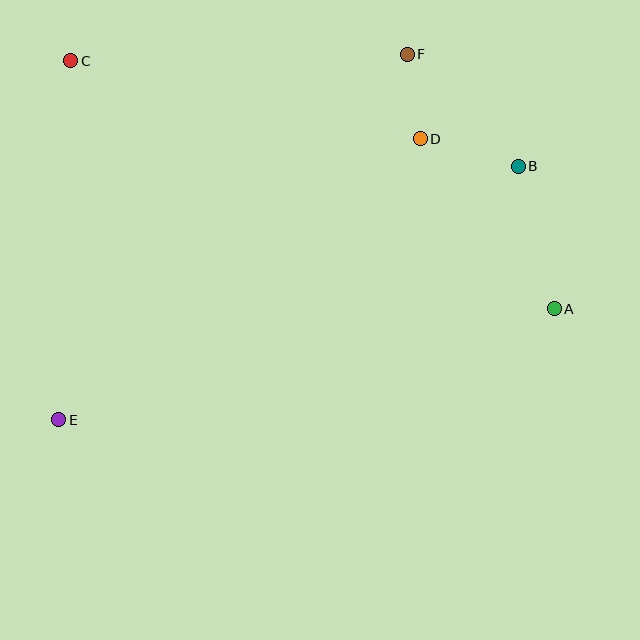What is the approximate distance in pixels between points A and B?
The distance between A and B is approximately 147 pixels.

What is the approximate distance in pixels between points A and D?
The distance between A and D is approximately 217 pixels.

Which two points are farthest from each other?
Points A and C are farthest from each other.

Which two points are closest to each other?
Points D and F are closest to each other.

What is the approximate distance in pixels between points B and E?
The distance between B and E is approximately 525 pixels.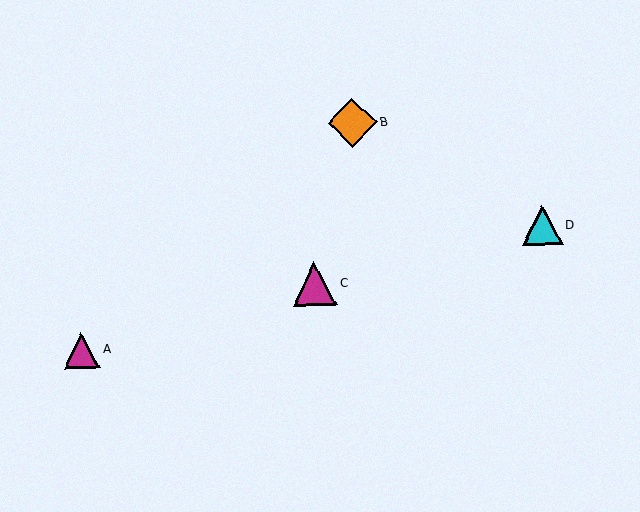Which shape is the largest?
The orange diamond (labeled B) is the largest.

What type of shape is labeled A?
Shape A is a magenta triangle.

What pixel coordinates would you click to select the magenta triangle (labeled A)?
Click at (82, 350) to select the magenta triangle A.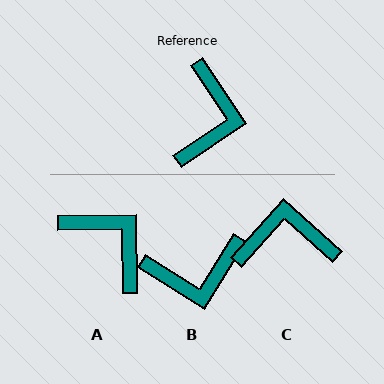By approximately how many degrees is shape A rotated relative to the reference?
Approximately 57 degrees counter-clockwise.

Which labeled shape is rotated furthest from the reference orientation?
C, about 104 degrees away.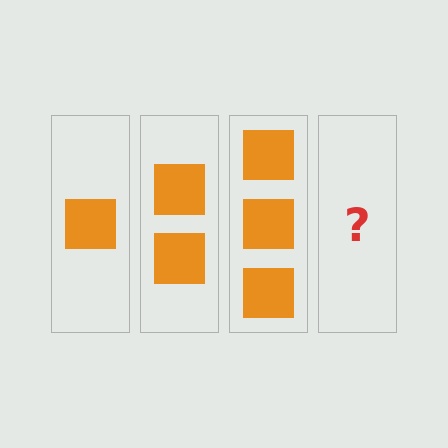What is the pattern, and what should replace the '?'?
The pattern is that each step adds one more square. The '?' should be 4 squares.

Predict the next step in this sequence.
The next step is 4 squares.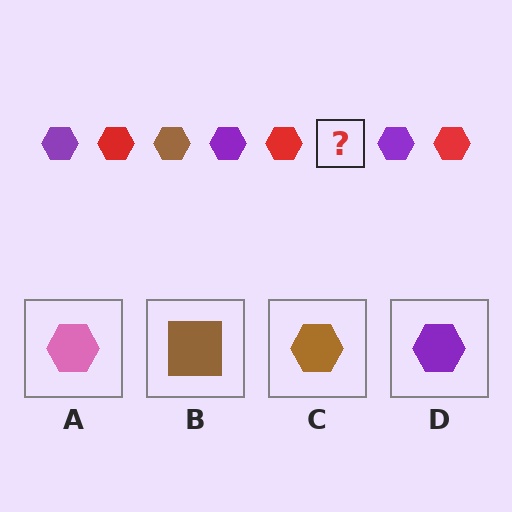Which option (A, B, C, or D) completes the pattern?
C.